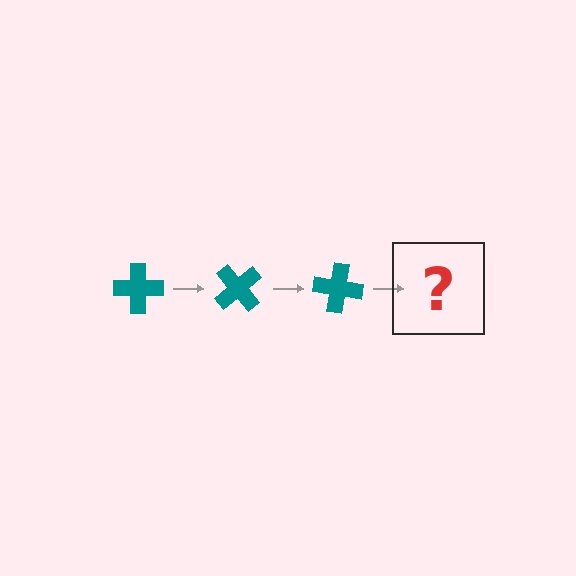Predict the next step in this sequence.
The next step is a teal cross rotated 150 degrees.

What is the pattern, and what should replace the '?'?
The pattern is that the cross rotates 50 degrees each step. The '?' should be a teal cross rotated 150 degrees.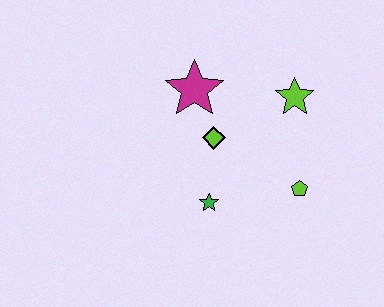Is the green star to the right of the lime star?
No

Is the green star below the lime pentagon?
Yes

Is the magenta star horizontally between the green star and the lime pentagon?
No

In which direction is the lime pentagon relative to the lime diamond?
The lime pentagon is to the right of the lime diamond.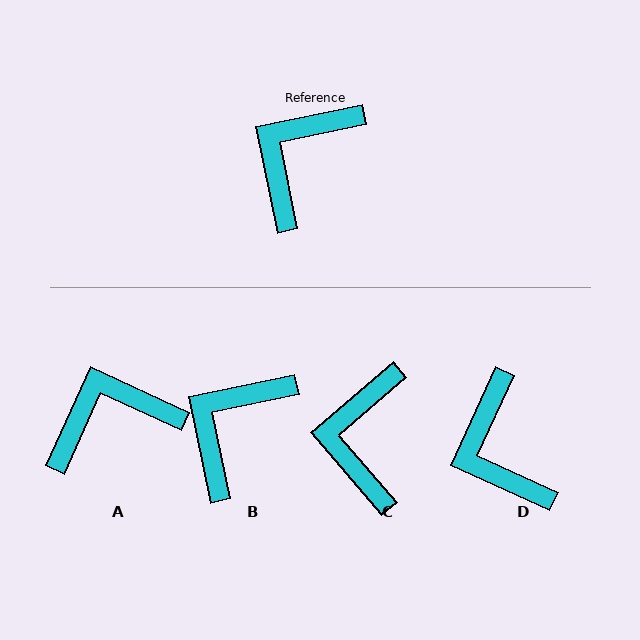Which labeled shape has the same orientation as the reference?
B.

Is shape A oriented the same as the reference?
No, it is off by about 36 degrees.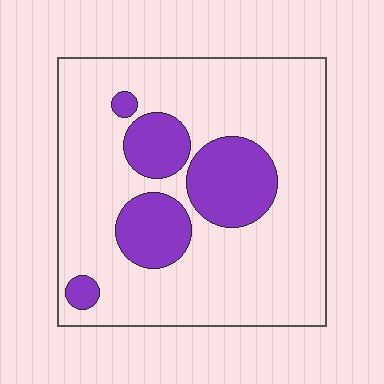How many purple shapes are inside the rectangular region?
5.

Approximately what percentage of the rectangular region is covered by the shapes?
Approximately 20%.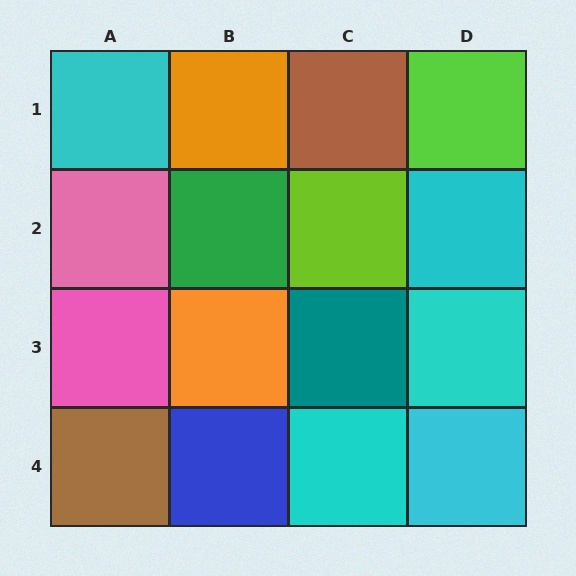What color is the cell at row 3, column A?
Pink.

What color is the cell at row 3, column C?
Teal.